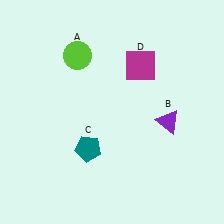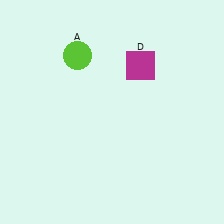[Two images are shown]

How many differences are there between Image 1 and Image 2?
There are 2 differences between the two images.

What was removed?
The teal pentagon (C), the purple triangle (B) were removed in Image 2.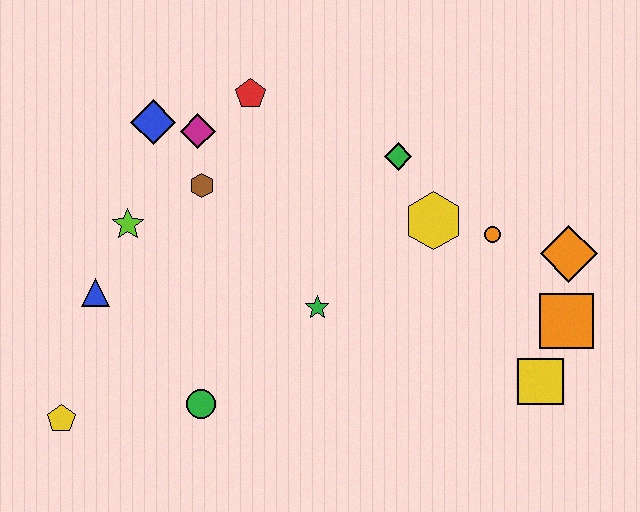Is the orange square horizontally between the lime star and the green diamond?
No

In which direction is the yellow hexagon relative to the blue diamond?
The yellow hexagon is to the right of the blue diamond.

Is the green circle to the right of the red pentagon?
No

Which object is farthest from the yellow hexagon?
The yellow pentagon is farthest from the yellow hexagon.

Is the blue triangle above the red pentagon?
No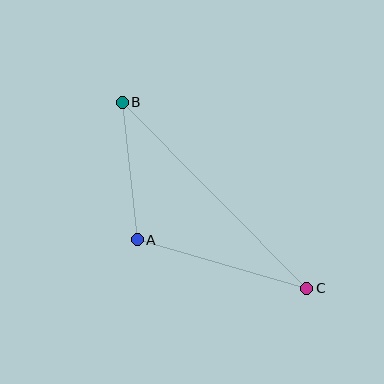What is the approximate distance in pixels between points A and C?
The distance between A and C is approximately 176 pixels.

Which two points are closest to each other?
Points A and B are closest to each other.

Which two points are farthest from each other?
Points B and C are farthest from each other.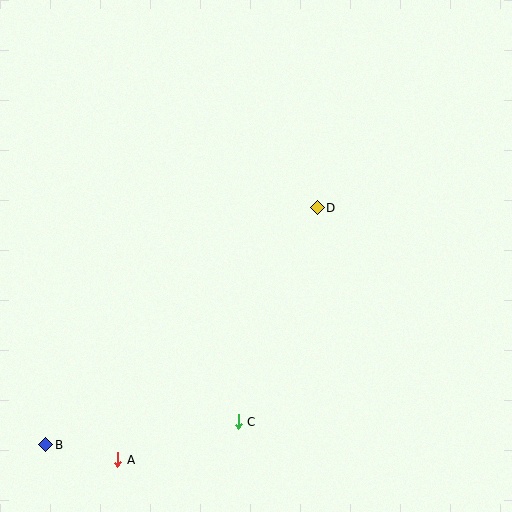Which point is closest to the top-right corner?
Point D is closest to the top-right corner.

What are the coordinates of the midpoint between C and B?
The midpoint between C and B is at (142, 433).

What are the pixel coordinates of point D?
Point D is at (317, 208).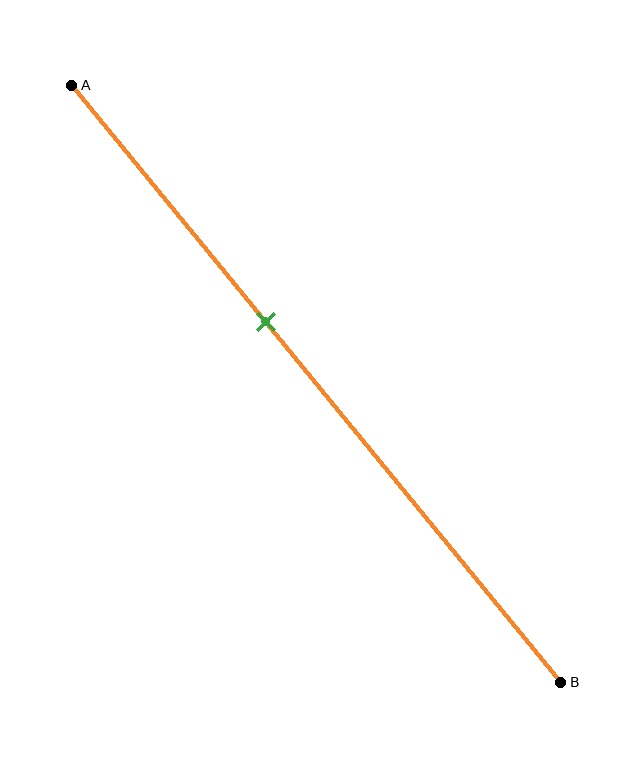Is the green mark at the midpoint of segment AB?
No, the mark is at about 40% from A, not at the 50% midpoint.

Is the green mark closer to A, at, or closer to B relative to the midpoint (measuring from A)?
The green mark is closer to point A than the midpoint of segment AB.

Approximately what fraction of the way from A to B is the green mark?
The green mark is approximately 40% of the way from A to B.